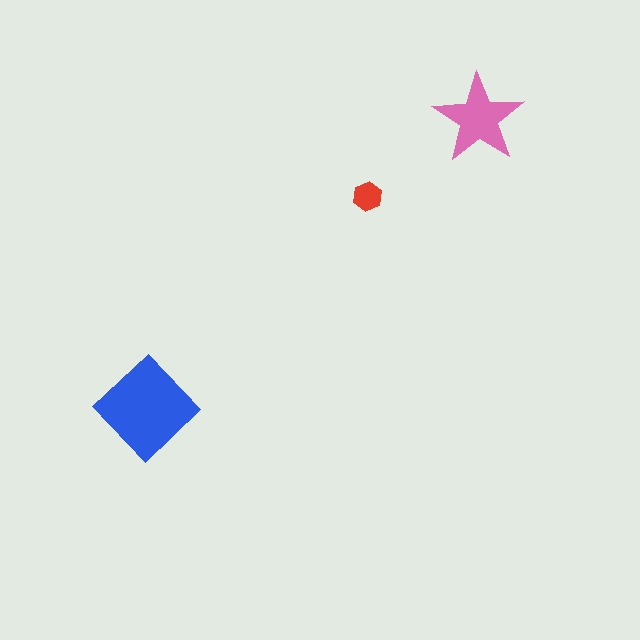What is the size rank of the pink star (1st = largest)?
2nd.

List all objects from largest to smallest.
The blue diamond, the pink star, the red hexagon.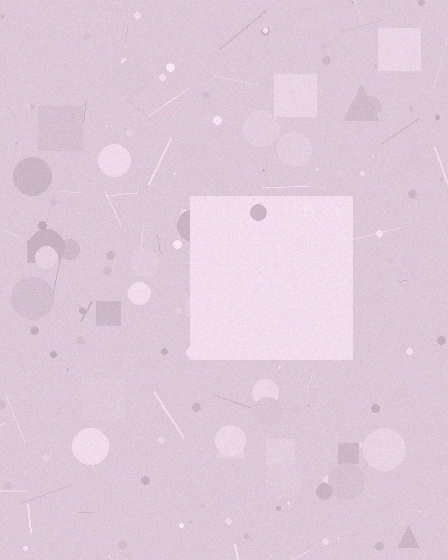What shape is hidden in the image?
A square is hidden in the image.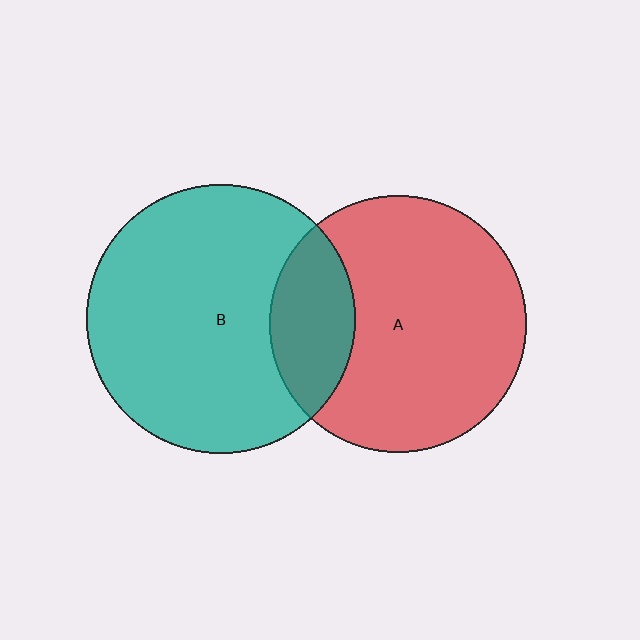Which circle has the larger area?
Circle B (teal).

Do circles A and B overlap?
Yes.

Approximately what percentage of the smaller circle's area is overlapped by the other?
Approximately 20%.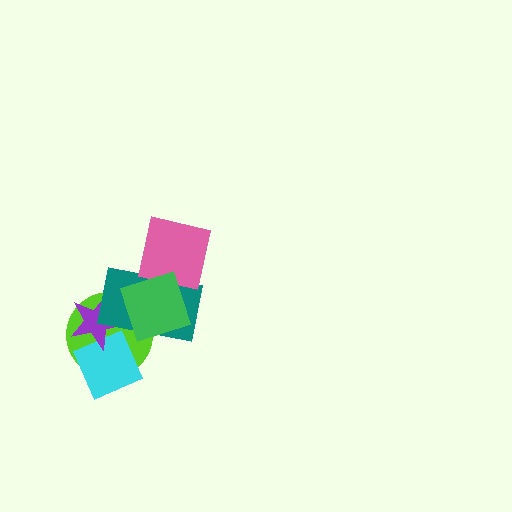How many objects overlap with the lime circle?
4 objects overlap with the lime circle.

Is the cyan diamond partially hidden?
Yes, it is partially covered by another shape.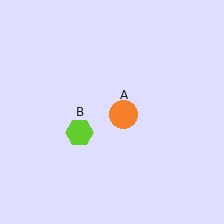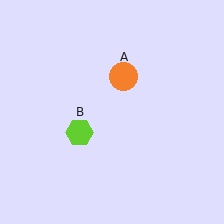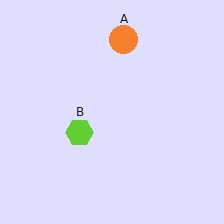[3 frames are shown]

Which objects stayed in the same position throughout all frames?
Lime hexagon (object B) remained stationary.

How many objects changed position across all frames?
1 object changed position: orange circle (object A).